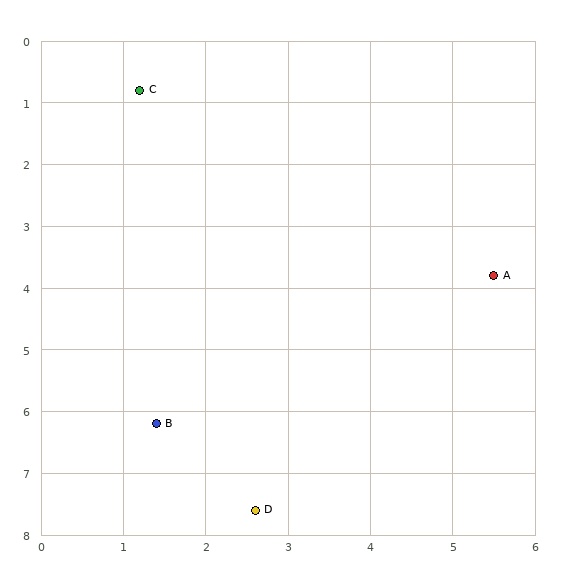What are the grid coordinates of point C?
Point C is at approximately (1.2, 0.8).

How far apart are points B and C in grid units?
Points B and C are about 5.4 grid units apart.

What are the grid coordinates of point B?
Point B is at approximately (1.4, 6.2).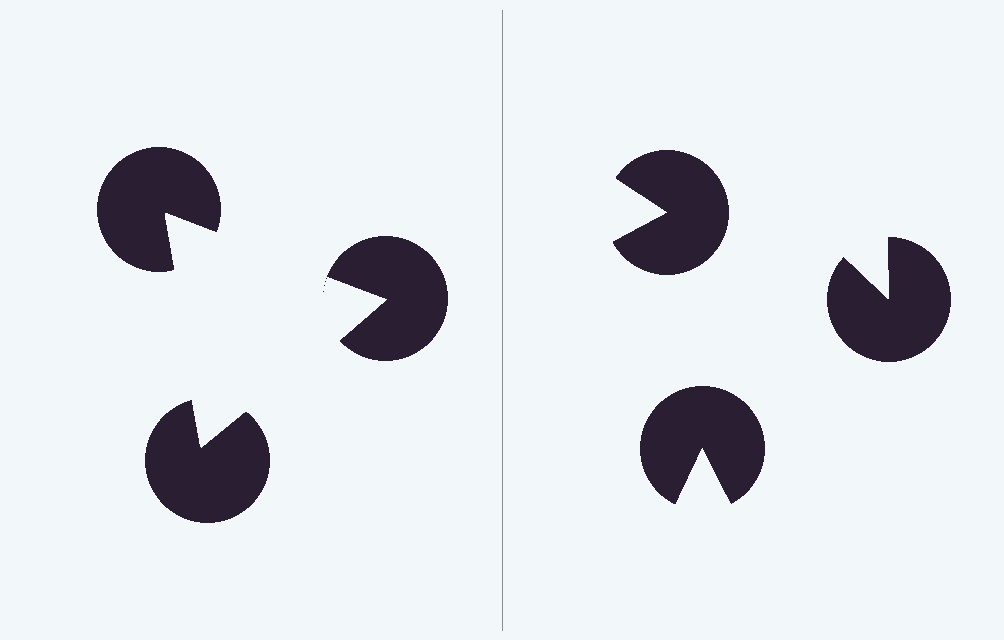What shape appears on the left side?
An illusory triangle.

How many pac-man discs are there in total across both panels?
6 — 3 on each side.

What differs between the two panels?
The pac-man discs are positioned identically on both sides; only the wedge orientations differ. On the left they align to a triangle; on the right they are misaligned.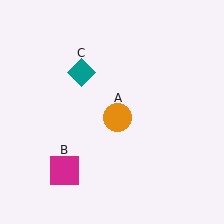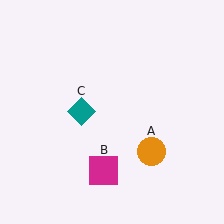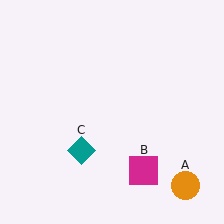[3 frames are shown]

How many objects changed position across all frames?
3 objects changed position: orange circle (object A), magenta square (object B), teal diamond (object C).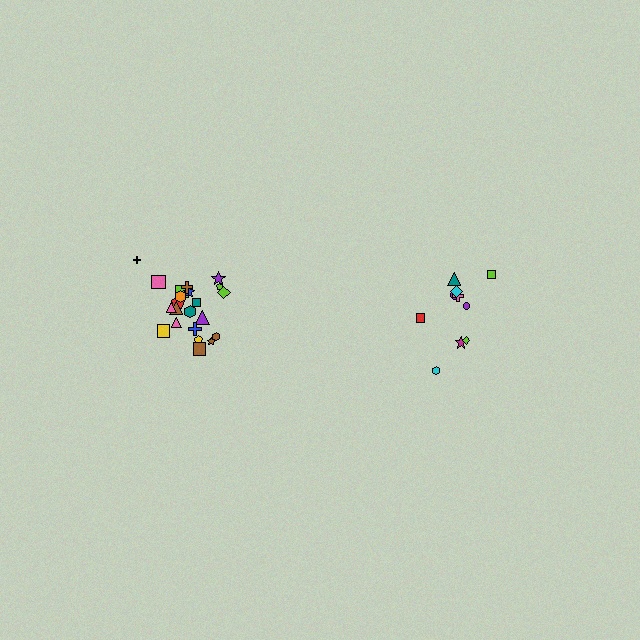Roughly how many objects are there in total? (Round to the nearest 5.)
Roughly 30 objects in total.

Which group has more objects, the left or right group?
The left group.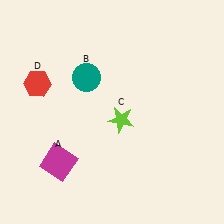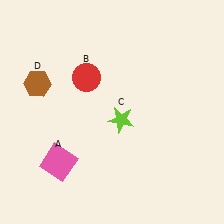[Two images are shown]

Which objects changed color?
A changed from magenta to pink. B changed from teal to red. D changed from red to brown.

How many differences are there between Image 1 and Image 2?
There are 3 differences between the two images.